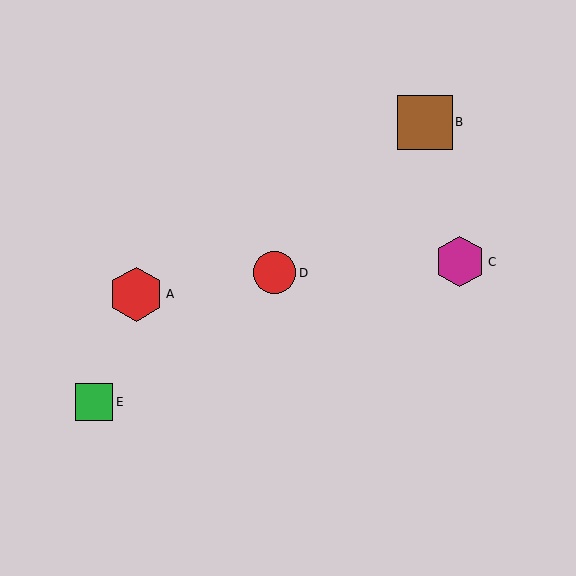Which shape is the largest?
The red hexagon (labeled A) is the largest.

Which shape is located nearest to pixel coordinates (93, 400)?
The green square (labeled E) at (94, 402) is nearest to that location.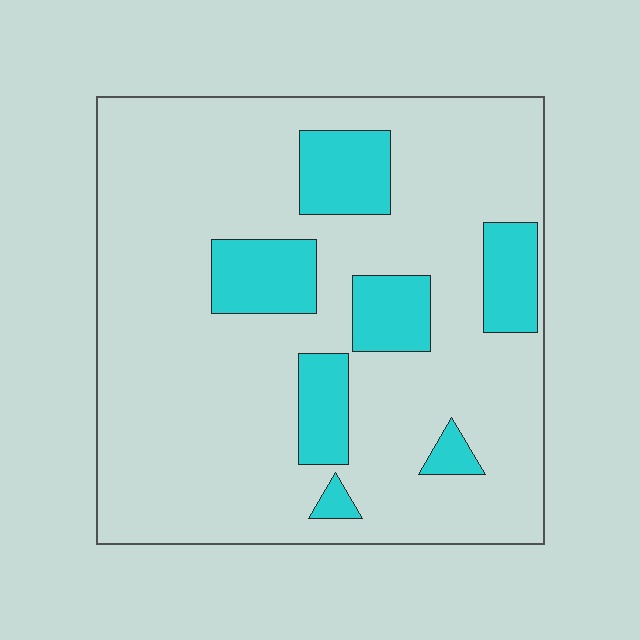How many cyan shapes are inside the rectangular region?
7.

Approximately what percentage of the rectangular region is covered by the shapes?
Approximately 20%.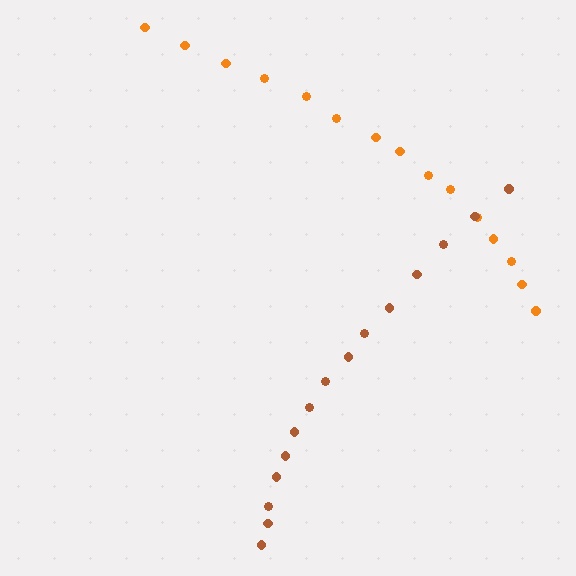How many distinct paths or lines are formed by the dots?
There are 2 distinct paths.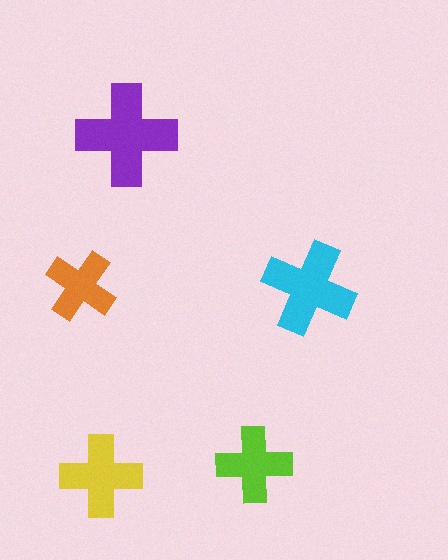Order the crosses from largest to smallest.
the purple one, the cyan one, the yellow one, the lime one, the orange one.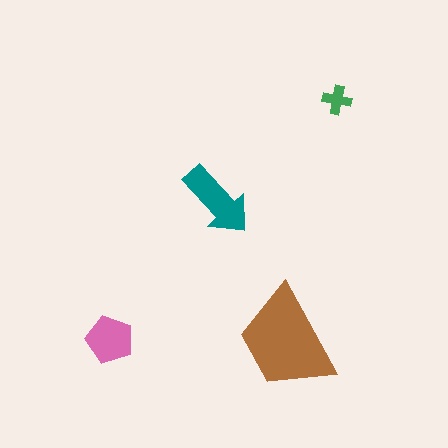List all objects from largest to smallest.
The brown trapezoid, the teal arrow, the pink pentagon, the green cross.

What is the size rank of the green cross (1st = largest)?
4th.